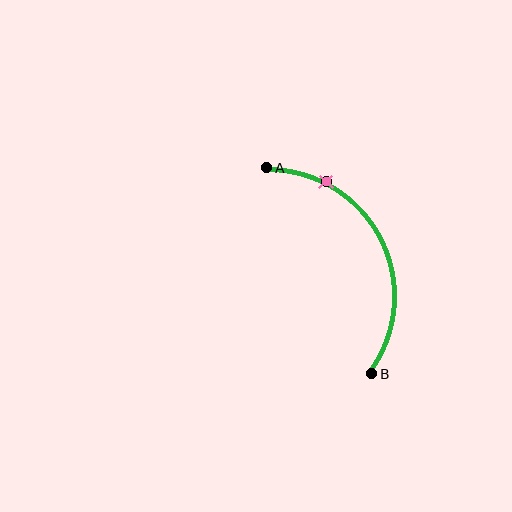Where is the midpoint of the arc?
The arc midpoint is the point on the curve farthest from the straight line joining A and B. It sits to the right of that line.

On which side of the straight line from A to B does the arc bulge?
The arc bulges to the right of the straight line connecting A and B.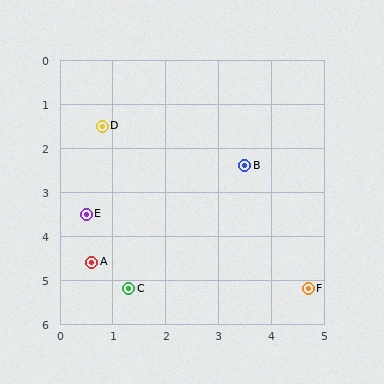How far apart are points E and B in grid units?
Points E and B are about 3.2 grid units apart.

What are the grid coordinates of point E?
Point E is at approximately (0.5, 3.5).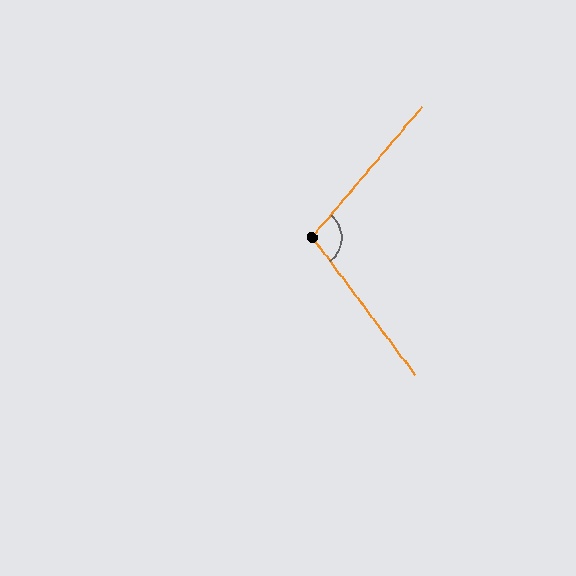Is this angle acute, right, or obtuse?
It is obtuse.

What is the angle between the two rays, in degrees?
Approximately 103 degrees.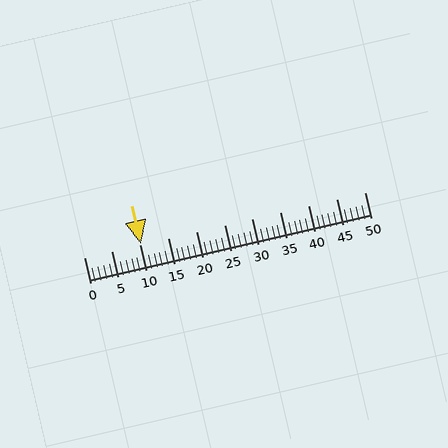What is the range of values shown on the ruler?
The ruler shows values from 0 to 50.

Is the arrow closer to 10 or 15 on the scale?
The arrow is closer to 10.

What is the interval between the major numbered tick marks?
The major tick marks are spaced 5 units apart.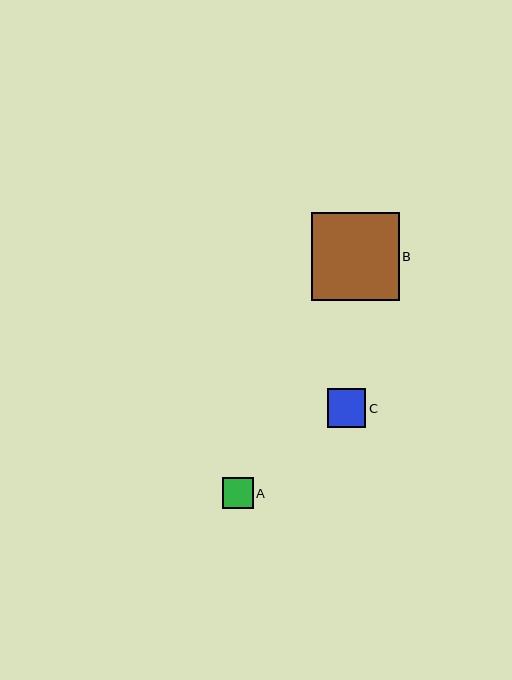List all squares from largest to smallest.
From largest to smallest: B, C, A.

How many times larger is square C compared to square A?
Square C is approximately 1.3 times the size of square A.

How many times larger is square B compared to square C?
Square B is approximately 2.3 times the size of square C.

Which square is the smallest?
Square A is the smallest with a size of approximately 31 pixels.